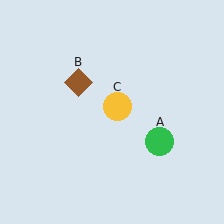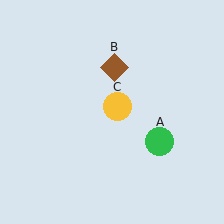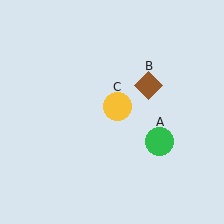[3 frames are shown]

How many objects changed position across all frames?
1 object changed position: brown diamond (object B).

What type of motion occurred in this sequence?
The brown diamond (object B) rotated clockwise around the center of the scene.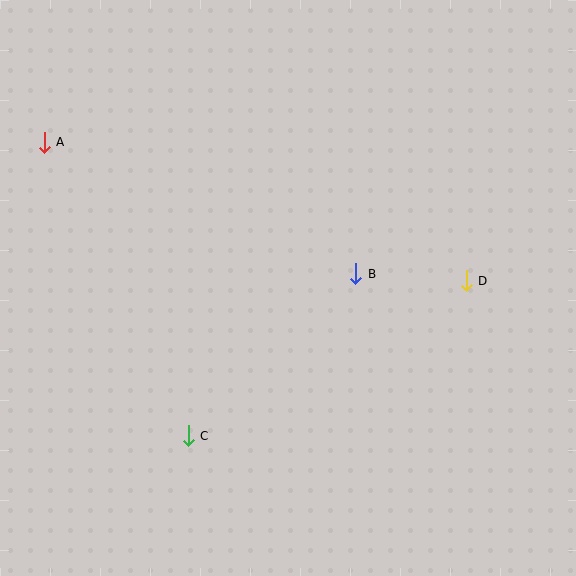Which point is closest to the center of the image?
Point B at (356, 274) is closest to the center.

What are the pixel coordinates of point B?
Point B is at (356, 274).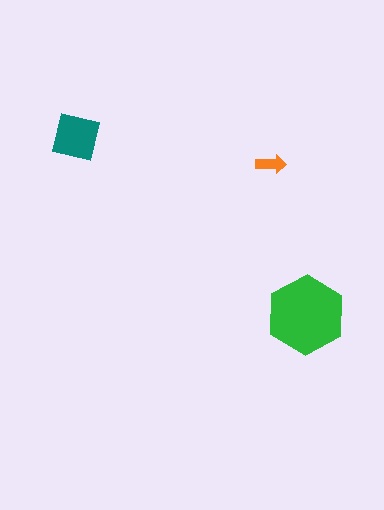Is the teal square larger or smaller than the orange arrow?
Larger.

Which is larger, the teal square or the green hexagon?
The green hexagon.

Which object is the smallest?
The orange arrow.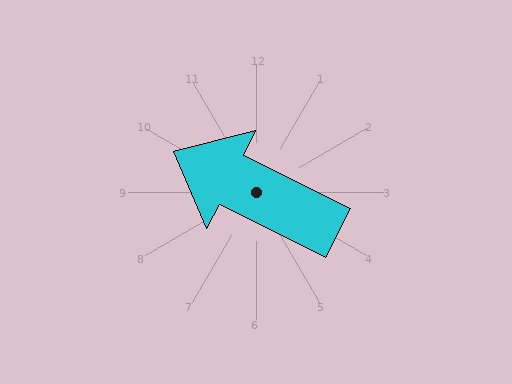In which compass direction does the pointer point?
Northwest.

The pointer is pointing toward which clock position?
Roughly 10 o'clock.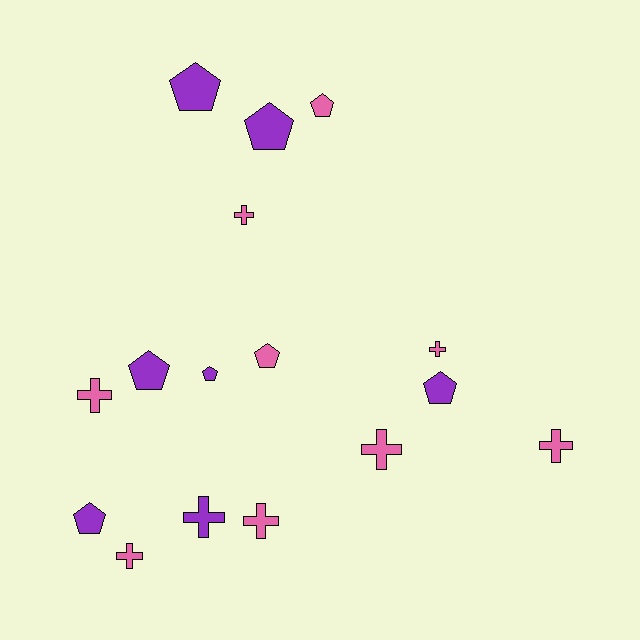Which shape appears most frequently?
Pentagon, with 8 objects.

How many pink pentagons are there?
There are 2 pink pentagons.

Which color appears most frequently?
Pink, with 9 objects.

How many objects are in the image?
There are 16 objects.